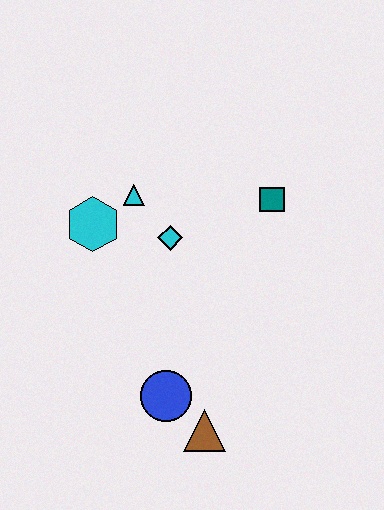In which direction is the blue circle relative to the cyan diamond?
The blue circle is below the cyan diamond.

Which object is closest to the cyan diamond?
The cyan triangle is closest to the cyan diamond.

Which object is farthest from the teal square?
The brown triangle is farthest from the teal square.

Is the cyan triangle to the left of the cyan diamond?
Yes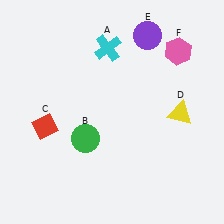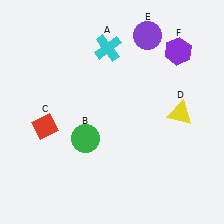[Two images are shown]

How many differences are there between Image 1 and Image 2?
There is 1 difference between the two images.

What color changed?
The hexagon (F) changed from pink in Image 1 to purple in Image 2.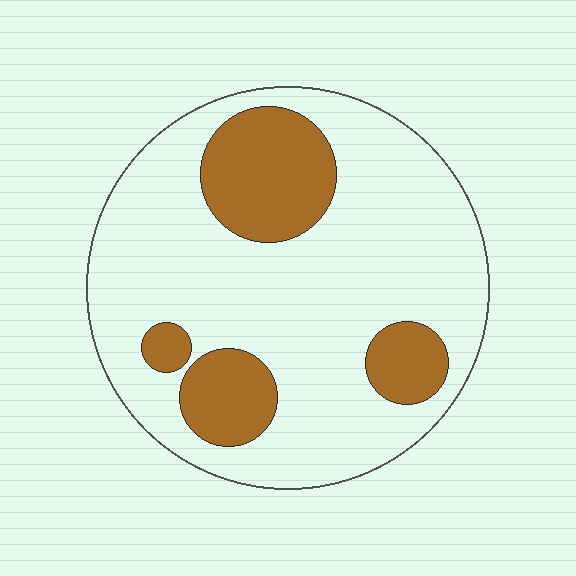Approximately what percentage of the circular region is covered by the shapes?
Approximately 25%.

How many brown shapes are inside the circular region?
4.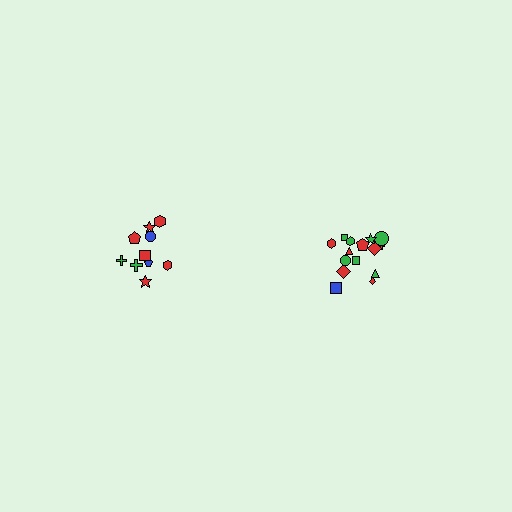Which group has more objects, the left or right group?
The right group.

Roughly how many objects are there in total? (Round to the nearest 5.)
Roughly 25 objects in total.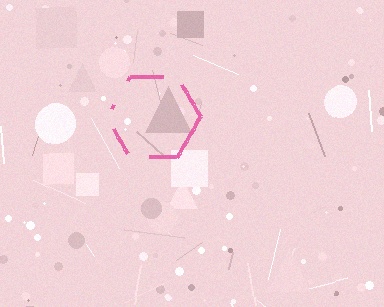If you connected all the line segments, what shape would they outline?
They would outline a hexagon.